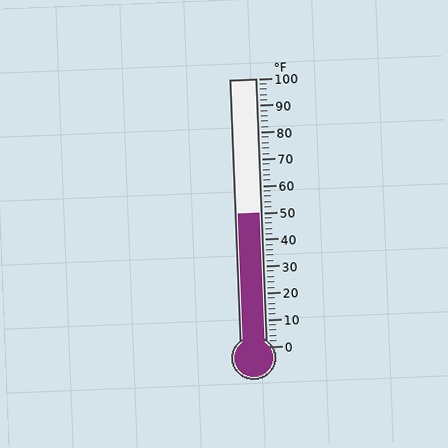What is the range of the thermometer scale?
The thermometer scale ranges from 0°F to 100°F.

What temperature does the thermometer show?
The thermometer shows approximately 50°F.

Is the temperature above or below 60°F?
The temperature is below 60°F.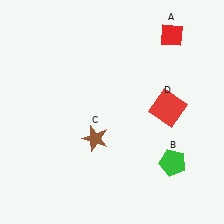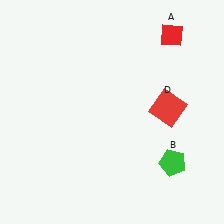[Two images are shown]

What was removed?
The brown star (C) was removed in Image 2.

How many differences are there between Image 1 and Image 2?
There is 1 difference between the two images.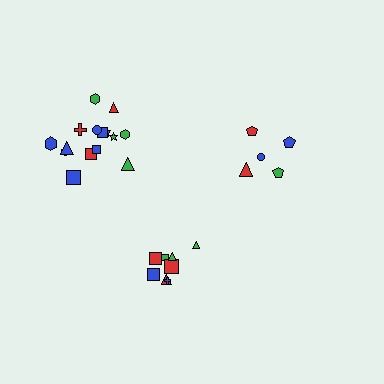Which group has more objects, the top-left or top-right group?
The top-left group.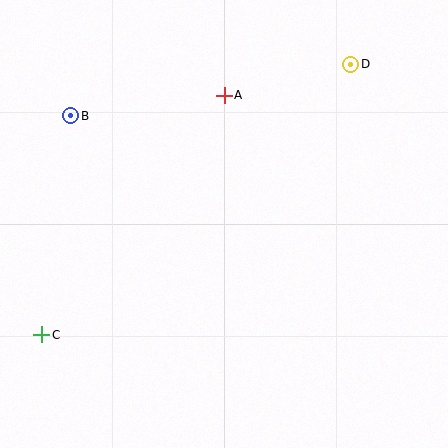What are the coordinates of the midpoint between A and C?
The midpoint between A and C is at (133, 215).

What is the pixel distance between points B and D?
The distance between B and D is 285 pixels.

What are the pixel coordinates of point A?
Point A is at (224, 95).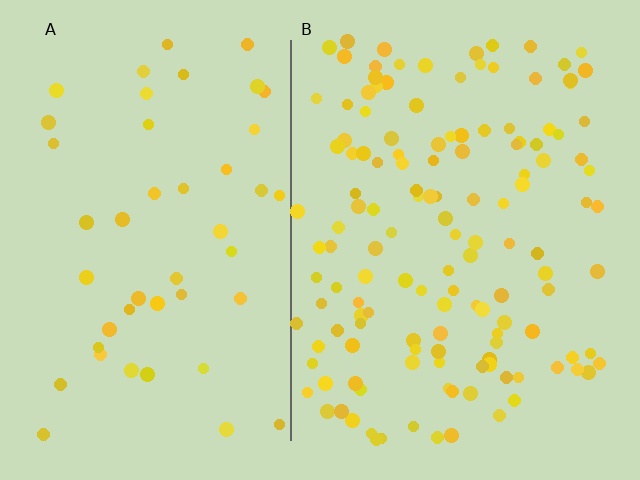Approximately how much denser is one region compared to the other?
Approximately 3.0× — region B over region A.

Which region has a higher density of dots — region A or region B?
B (the right).